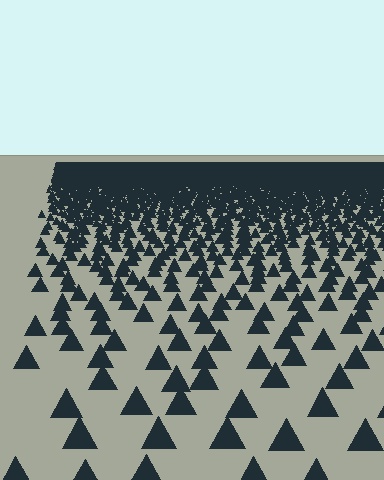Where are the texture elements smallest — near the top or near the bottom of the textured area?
Near the top.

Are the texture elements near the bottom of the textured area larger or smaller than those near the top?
Larger. Near the bottom, elements are closer to the viewer and appear at a bigger on-screen size.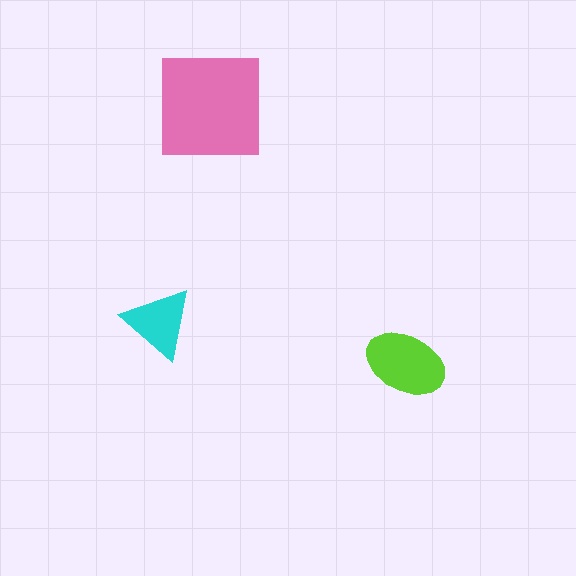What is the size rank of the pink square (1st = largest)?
1st.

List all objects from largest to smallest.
The pink square, the lime ellipse, the cyan triangle.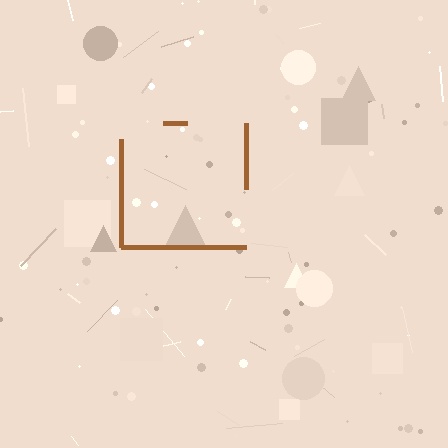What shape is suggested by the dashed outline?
The dashed outline suggests a square.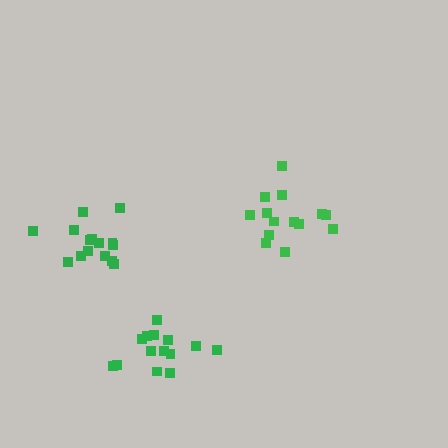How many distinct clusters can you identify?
There are 3 distinct clusters.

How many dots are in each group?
Group 1: 14 dots, Group 2: 15 dots, Group 3: 14 dots (43 total).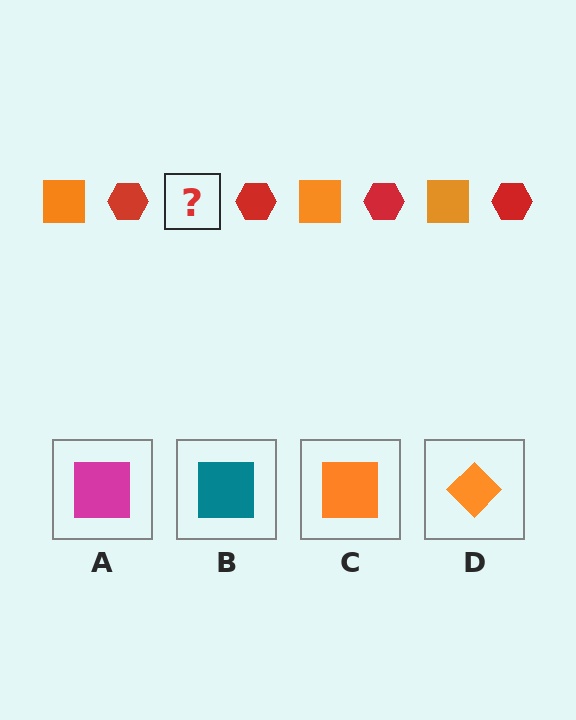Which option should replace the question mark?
Option C.